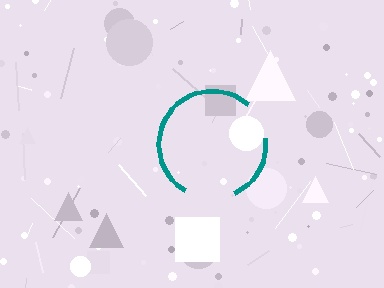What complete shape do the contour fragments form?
The contour fragments form a circle.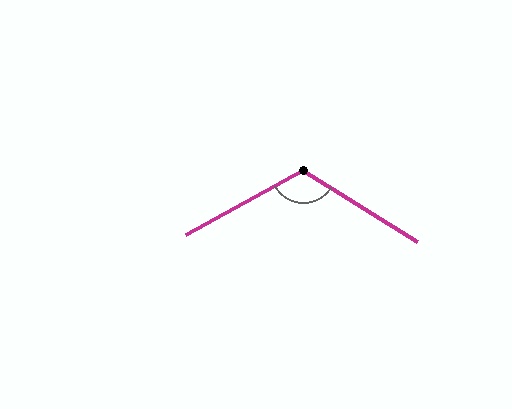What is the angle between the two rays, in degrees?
Approximately 119 degrees.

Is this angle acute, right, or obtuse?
It is obtuse.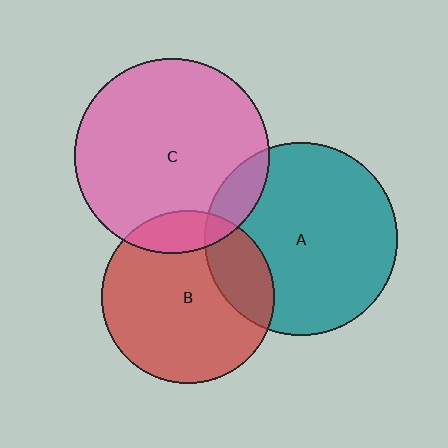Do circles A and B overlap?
Yes.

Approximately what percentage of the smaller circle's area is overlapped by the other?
Approximately 20%.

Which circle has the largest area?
Circle C (pink).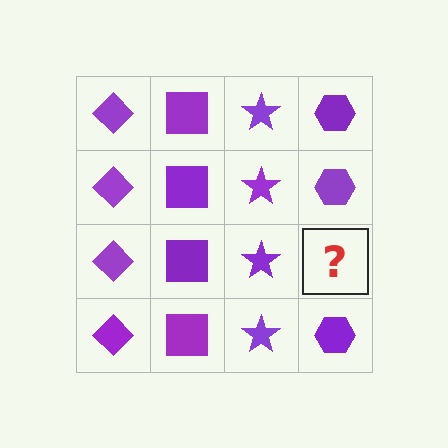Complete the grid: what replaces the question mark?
The question mark should be replaced with a purple hexagon.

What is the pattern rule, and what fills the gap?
The rule is that each column has a consistent shape. The gap should be filled with a purple hexagon.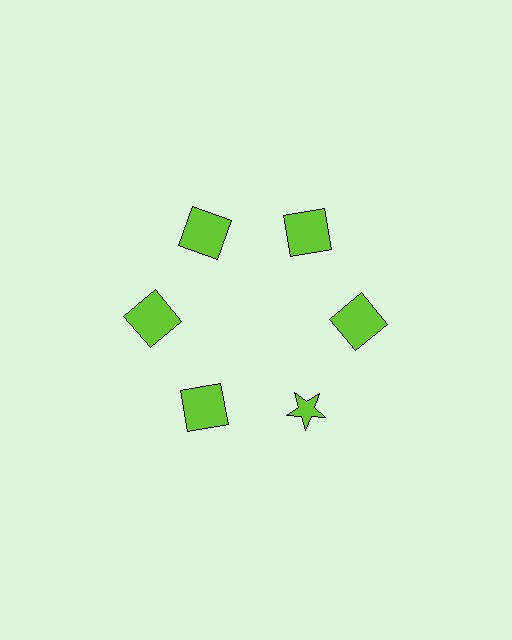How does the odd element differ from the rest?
It has a different shape: star instead of square.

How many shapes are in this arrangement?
There are 6 shapes arranged in a ring pattern.